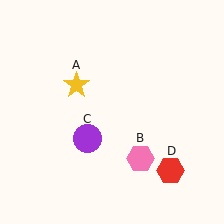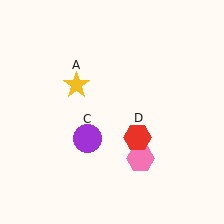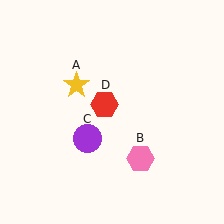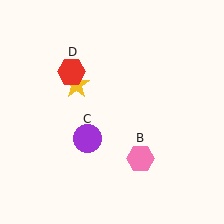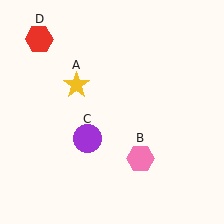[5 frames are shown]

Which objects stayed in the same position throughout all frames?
Yellow star (object A) and pink hexagon (object B) and purple circle (object C) remained stationary.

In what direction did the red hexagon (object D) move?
The red hexagon (object D) moved up and to the left.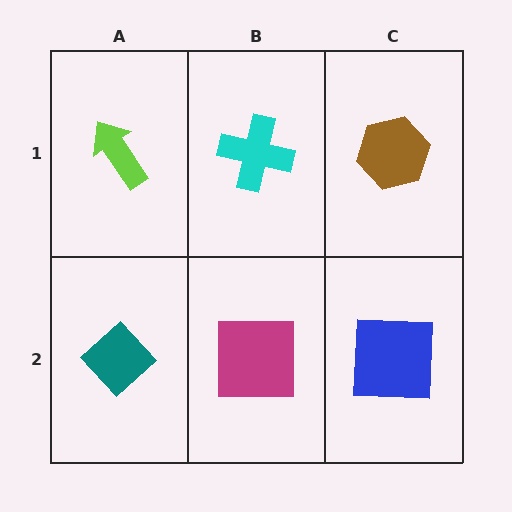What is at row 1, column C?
A brown hexagon.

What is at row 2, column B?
A magenta square.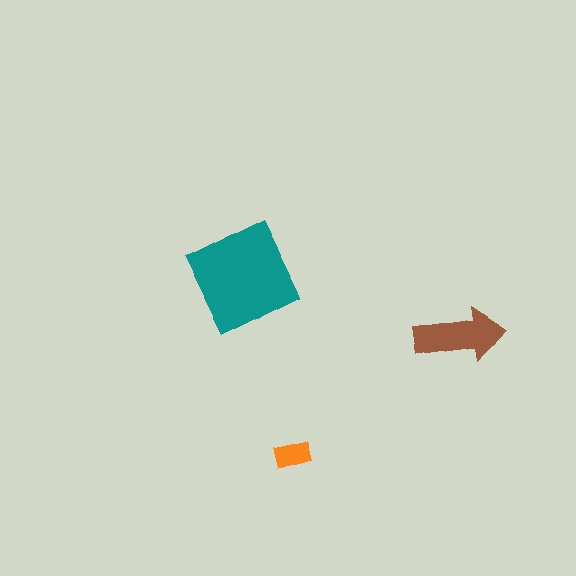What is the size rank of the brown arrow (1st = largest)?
2nd.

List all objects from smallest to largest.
The orange rectangle, the brown arrow, the teal diamond.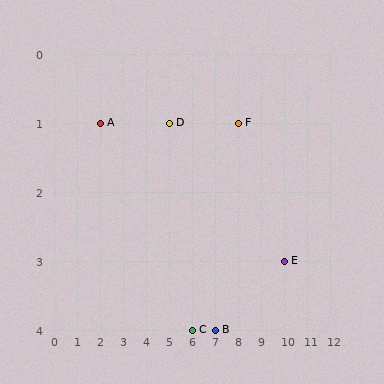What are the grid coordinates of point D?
Point D is at grid coordinates (5, 1).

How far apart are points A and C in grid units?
Points A and C are 4 columns and 3 rows apart (about 5.0 grid units diagonally).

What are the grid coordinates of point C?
Point C is at grid coordinates (6, 4).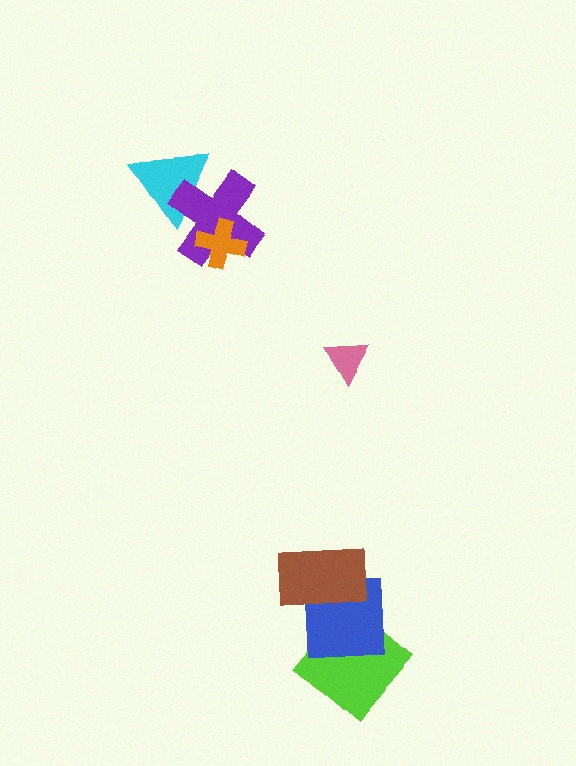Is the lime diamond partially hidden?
Yes, it is partially covered by another shape.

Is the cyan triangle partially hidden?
Yes, it is partially covered by another shape.